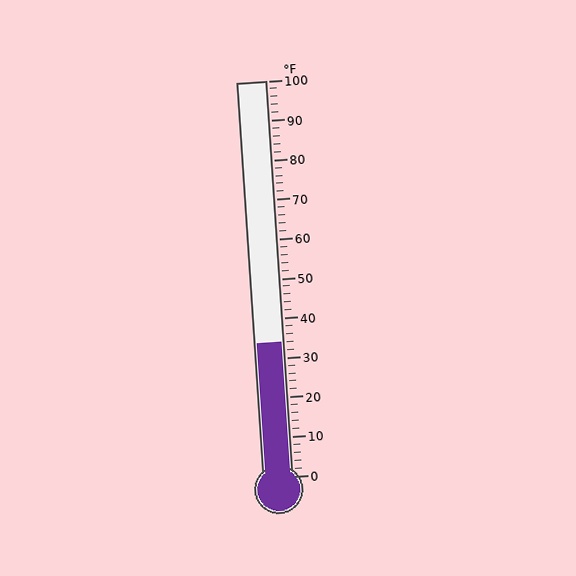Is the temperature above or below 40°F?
The temperature is below 40°F.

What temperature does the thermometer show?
The thermometer shows approximately 34°F.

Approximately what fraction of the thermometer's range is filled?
The thermometer is filled to approximately 35% of its range.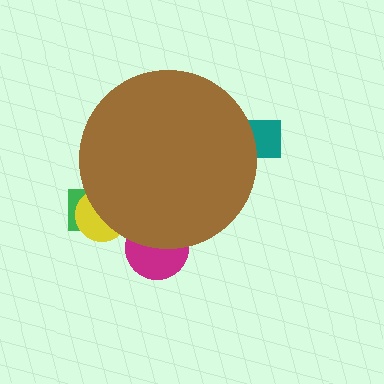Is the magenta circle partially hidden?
Yes, the magenta circle is partially hidden behind the brown circle.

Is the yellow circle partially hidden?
Yes, the yellow circle is partially hidden behind the brown circle.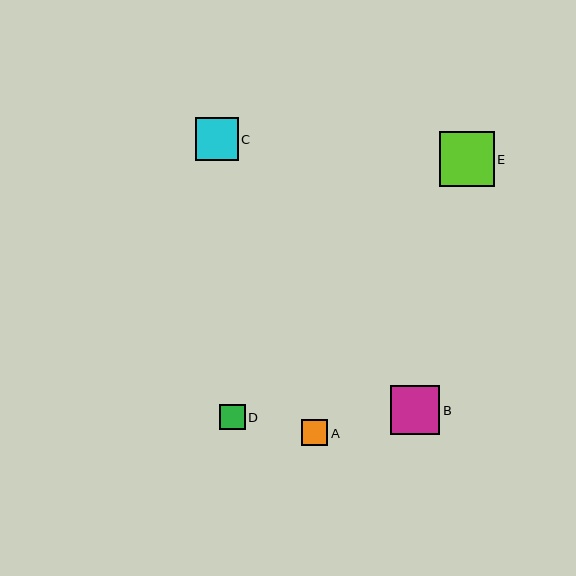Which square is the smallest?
Square A is the smallest with a size of approximately 26 pixels.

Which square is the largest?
Square E is the largest with a size of approximately 55 pixels.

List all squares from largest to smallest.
From largest to smallest: E, B, C, D, A.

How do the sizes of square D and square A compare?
Square D and square A are approximately the same size.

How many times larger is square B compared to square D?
Square B is approximately 1.9 times the size of square D.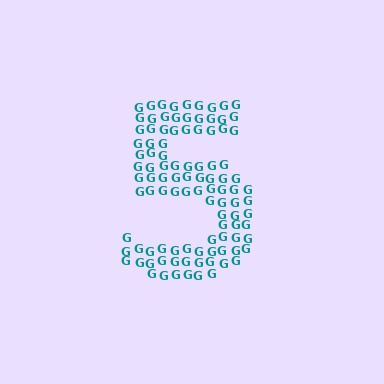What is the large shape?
The large shape is the digit 5.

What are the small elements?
The small elements are letter G's.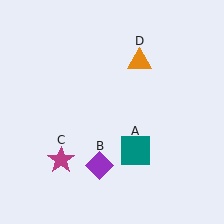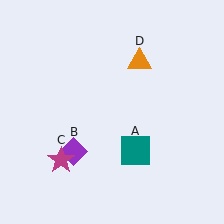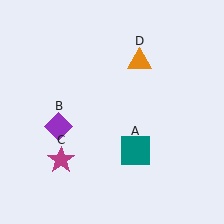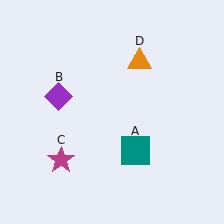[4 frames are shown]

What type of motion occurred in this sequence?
The purple diamond (object B) rotated clockwise around the center of the scene.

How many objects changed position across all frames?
1 object changed position: purple diamond (object B).